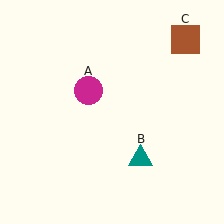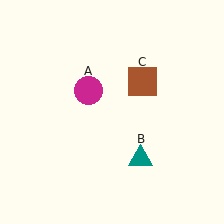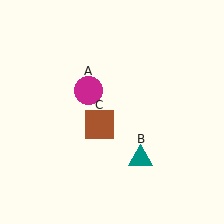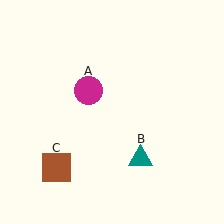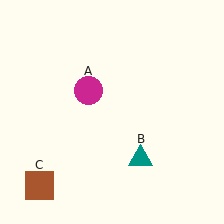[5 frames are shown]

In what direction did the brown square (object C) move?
The brown square (object C) moved down and to the left.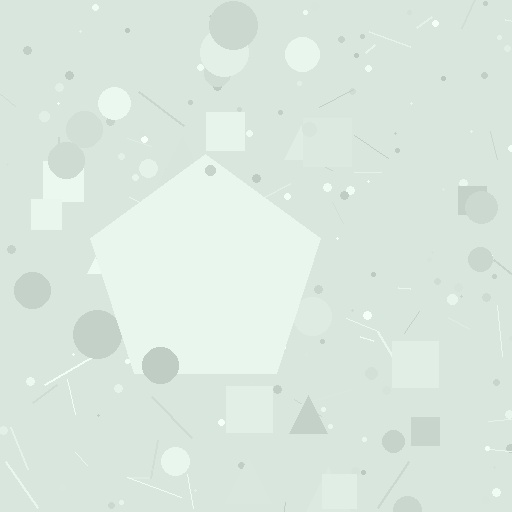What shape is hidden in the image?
A pentagon is hidden in the image.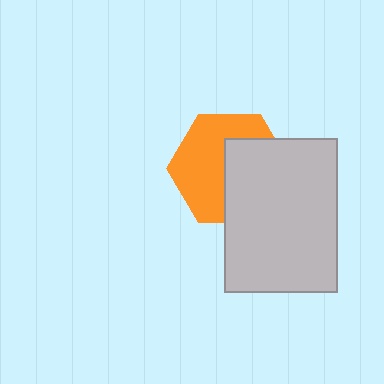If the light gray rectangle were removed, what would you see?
You would see the complete orange hexagon.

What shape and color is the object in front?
The object in front is a light gray rectangle.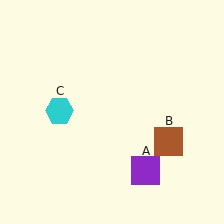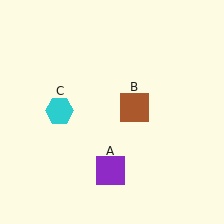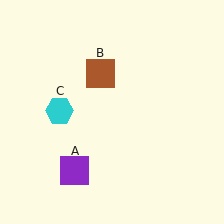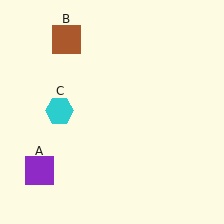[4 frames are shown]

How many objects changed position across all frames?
2 objects changed position: purple square (object A), brown square (object B).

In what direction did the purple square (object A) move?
The purple square (object A) moved left.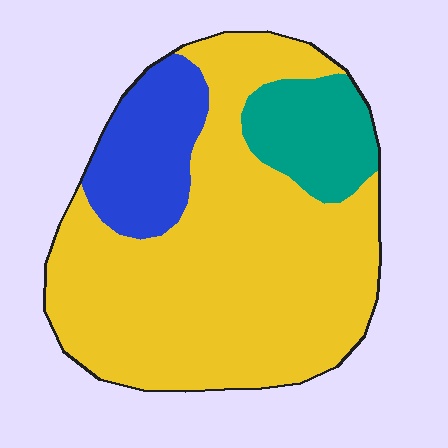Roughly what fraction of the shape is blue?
Blue covers about 15% of the shape.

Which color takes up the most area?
Yellow, at roughly 70%.